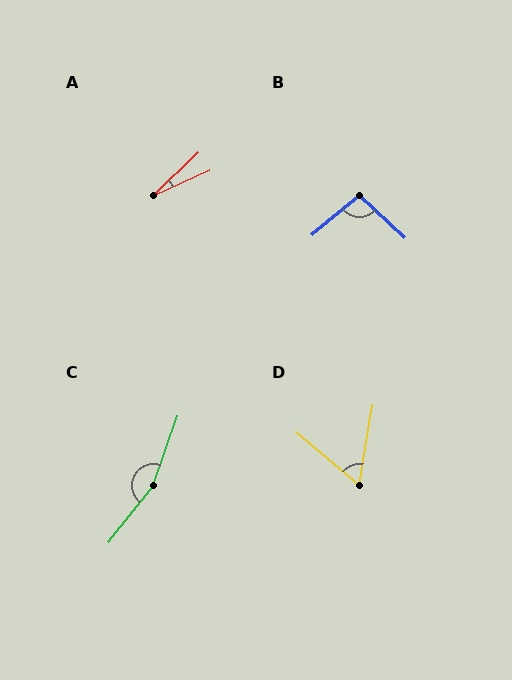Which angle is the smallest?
A, at approximately 19 degrees.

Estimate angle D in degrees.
Approximately 60 degrees.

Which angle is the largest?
C, at approximately 161 degrees.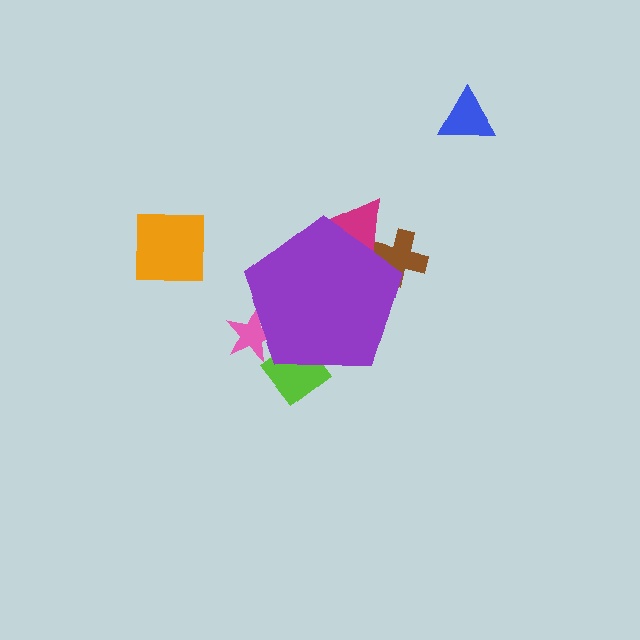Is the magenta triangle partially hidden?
Yes, the magenta triangle is partially hidden behind the purple pentagon.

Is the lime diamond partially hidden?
Yes, the lime diamond is partially hidden behind the purple pentagon.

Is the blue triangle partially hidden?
No, the blue triangle is fully visible.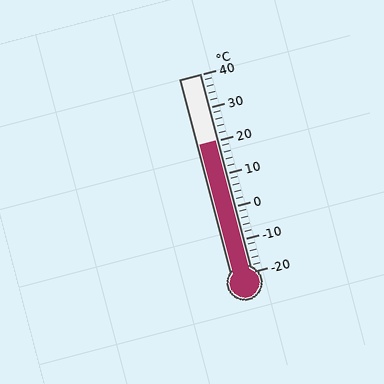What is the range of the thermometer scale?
The thermometer scale ranges from -20°C to 40°C.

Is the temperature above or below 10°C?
The temperature is above 10°C.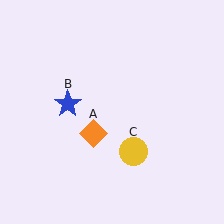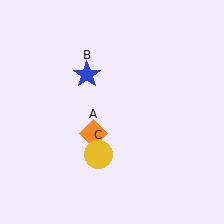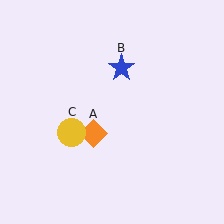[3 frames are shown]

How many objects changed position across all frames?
2 objects changed position: blue star (object B), yellow circle (object C).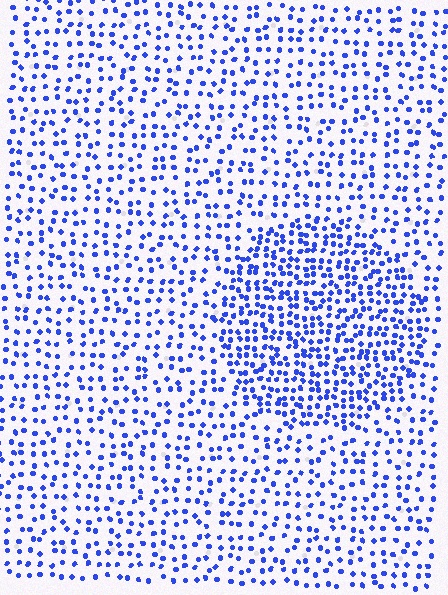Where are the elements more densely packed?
The elements are more densely packed inside the circle boundary.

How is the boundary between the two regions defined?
The boundary is defined by a change in element density (approximately 1.8x ratio). All elements are the same color, size, and shape.